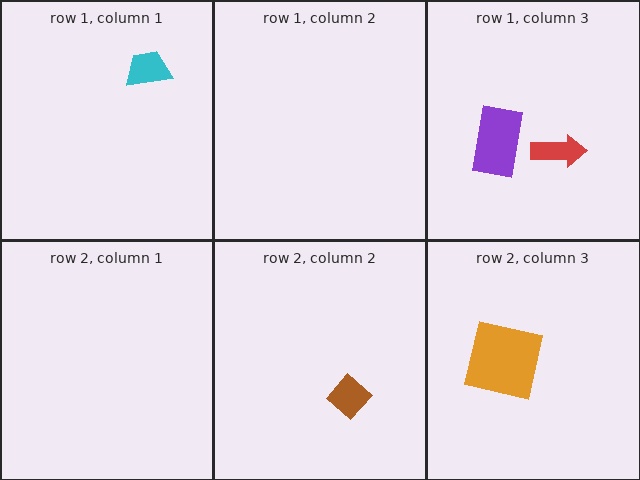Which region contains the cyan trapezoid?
The row 1, column 1 region.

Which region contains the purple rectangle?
The row 1, column 3 region.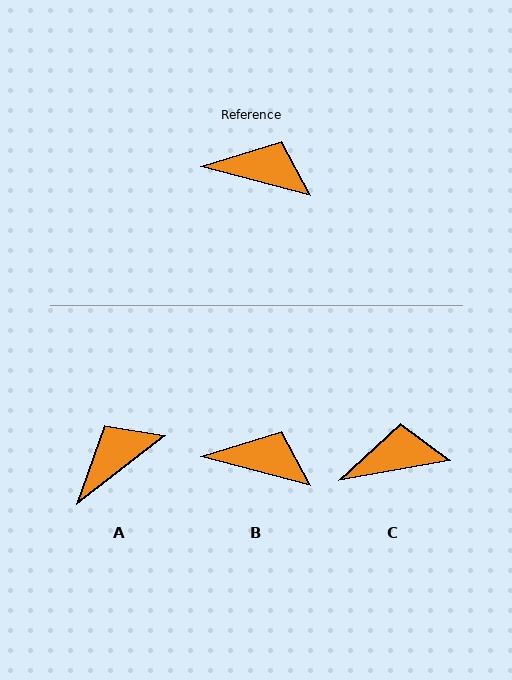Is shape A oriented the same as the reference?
No, it is off by about 53 degrees.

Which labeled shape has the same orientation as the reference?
B.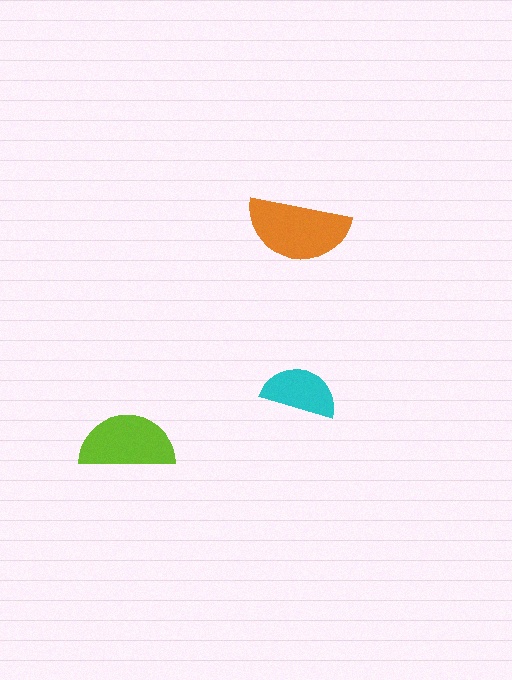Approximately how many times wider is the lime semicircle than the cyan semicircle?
About 1.5 times wider.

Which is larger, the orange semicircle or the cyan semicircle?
The orange one.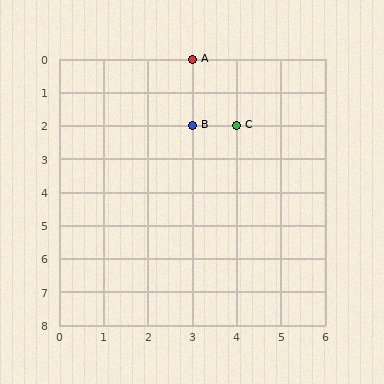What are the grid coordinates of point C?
Point C is at grid coordinates (4, 2).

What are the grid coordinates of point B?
Point B is at grid coordinates (3, 2).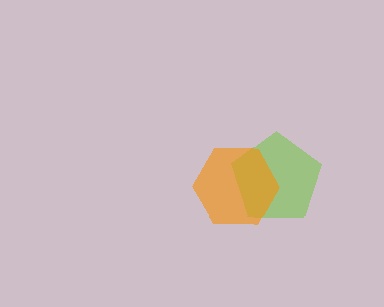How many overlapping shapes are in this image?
There are 2 overlapping shapes in the image.